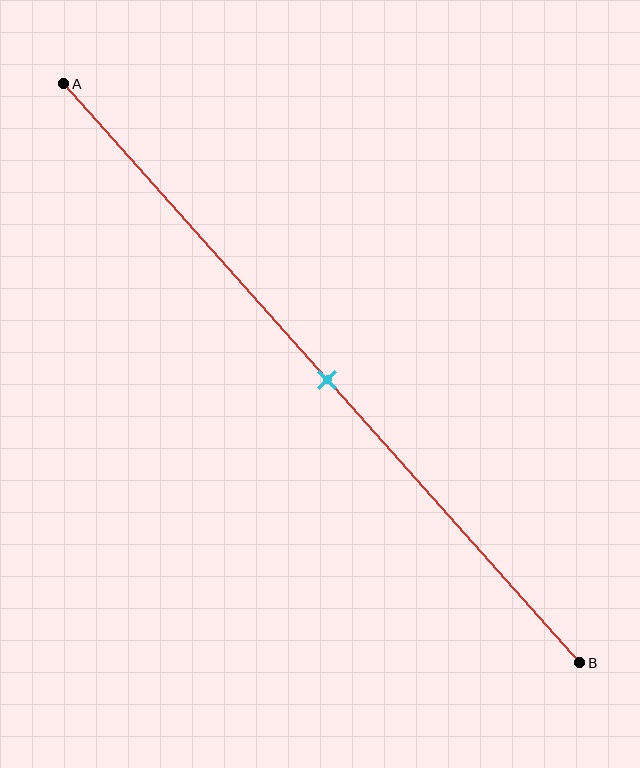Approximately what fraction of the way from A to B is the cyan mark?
The cyan mark is approximately 50% of the way from A to B.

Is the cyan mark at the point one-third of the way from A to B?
No, the mark is at about 50% from A, not at the 33% one-third point.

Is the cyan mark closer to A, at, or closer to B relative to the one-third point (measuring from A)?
The cyan mark is closer to point B than the one-third point of segment AB.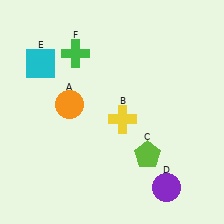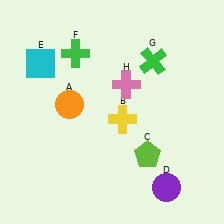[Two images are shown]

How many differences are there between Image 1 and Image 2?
There are 2 differences between the two images.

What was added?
A green cross (G), a pink cross (H) were added in Image 2.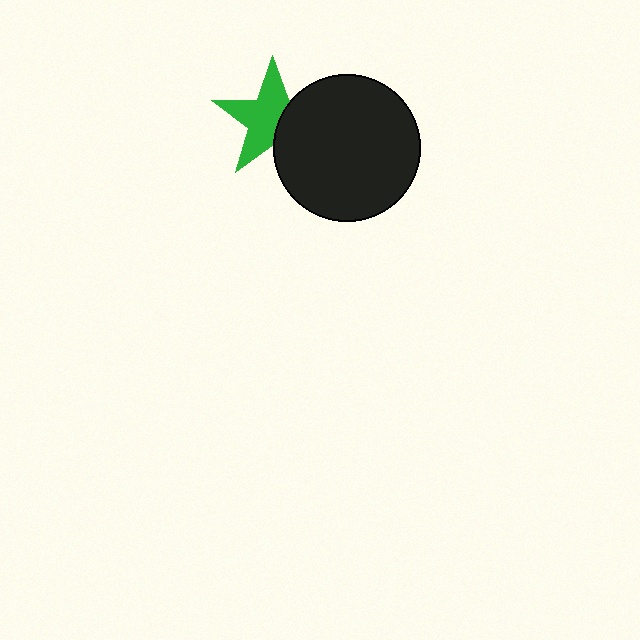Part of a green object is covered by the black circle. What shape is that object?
It is a star.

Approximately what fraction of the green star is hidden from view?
Roughly 37% of the green star is hidden behind the black circle.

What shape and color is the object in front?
The object in front is a black circle.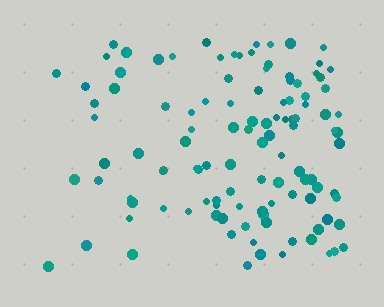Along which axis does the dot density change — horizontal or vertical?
Horizontal.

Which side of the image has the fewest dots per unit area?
The left.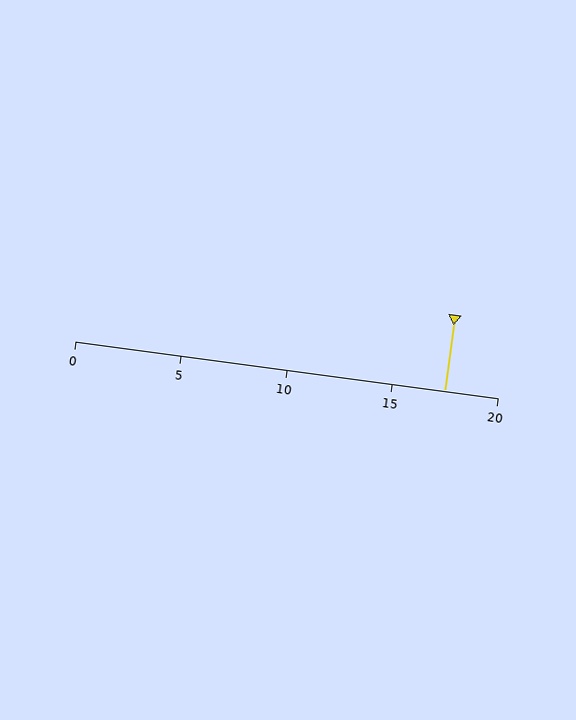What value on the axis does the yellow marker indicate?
The marker indicates approximately 17.5.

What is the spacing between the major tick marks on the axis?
The major ticks are spaced 5 apart.